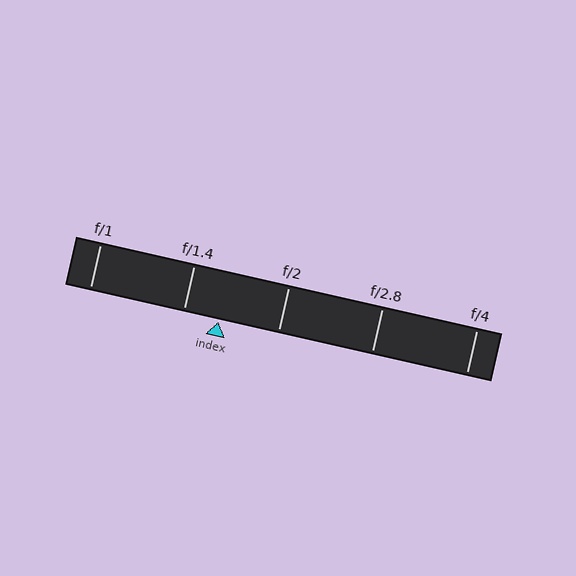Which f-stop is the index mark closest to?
The index mark is closest to f/1.4.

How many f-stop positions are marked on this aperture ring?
There are 5 f-stop positions marked.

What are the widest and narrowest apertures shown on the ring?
The widest aperture shown is f/1 and the narrowest is f/4.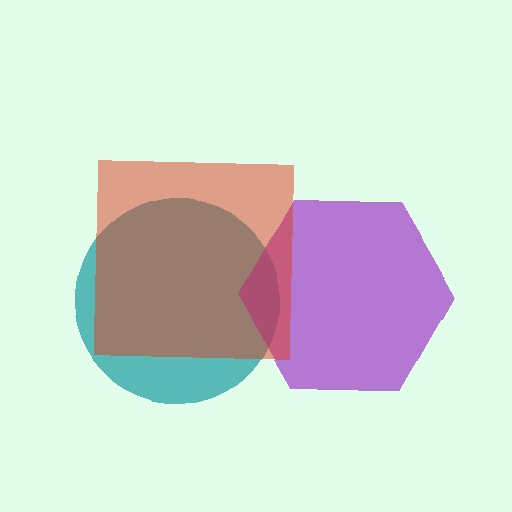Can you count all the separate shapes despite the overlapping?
Yes, there are 3 separate shapes.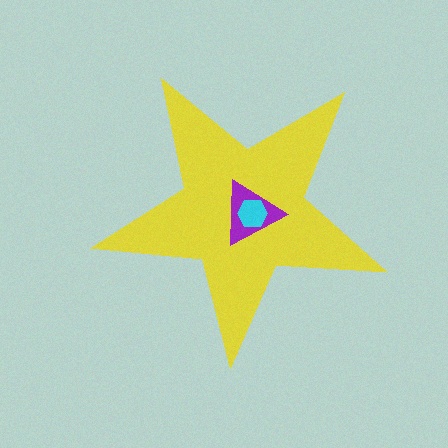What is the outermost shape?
The yellow star.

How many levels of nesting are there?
3.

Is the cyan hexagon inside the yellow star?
Yes.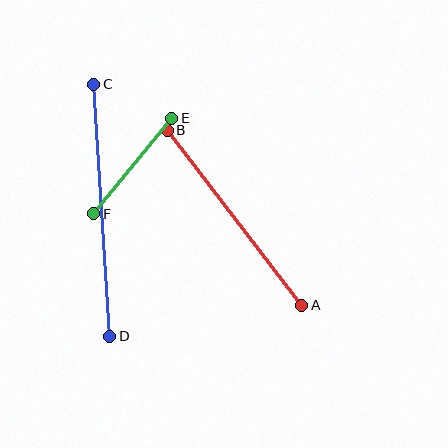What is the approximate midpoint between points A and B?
The midpoint is at approximately (235, 218) pixels.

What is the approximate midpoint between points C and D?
The midpoint is at approximately (102, 210) pixels.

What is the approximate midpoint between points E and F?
The midpoint is at approximately (133, 166) pixels.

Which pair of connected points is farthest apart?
Points C and D are farthest apart.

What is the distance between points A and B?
The distance is approximately 221 pixels.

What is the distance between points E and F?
The distance is approximately 123 pixels.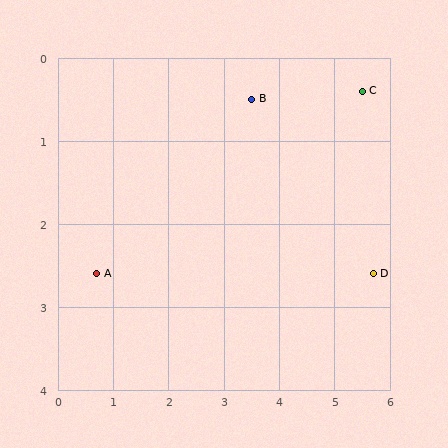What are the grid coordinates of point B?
Point B is at approximately (3.5, 0.5).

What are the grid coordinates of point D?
Point D is at approximately (5.7, 2.6).